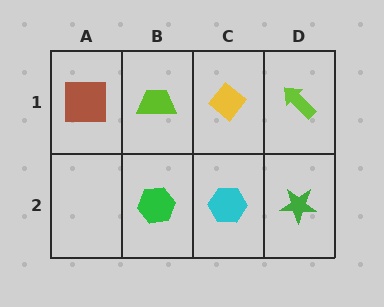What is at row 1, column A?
A brown square.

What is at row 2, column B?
A green hexagon.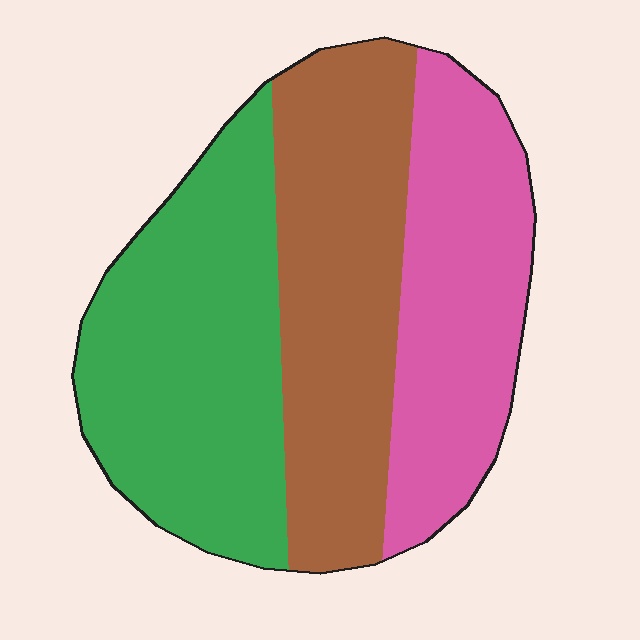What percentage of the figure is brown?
Brown takes up about one third (1/3) of the figure.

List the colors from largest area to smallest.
From largest to smallest: green, brown, pink.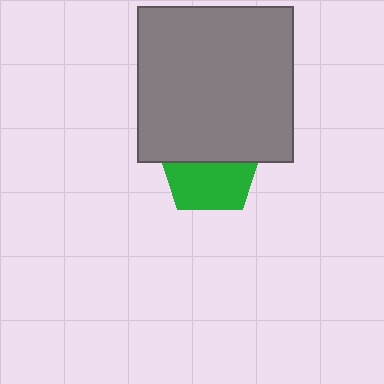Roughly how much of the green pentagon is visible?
About half of it is visible (roughly 51%).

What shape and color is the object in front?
The object in front is a gray square.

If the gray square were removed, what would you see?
You would see the complete green pentagon.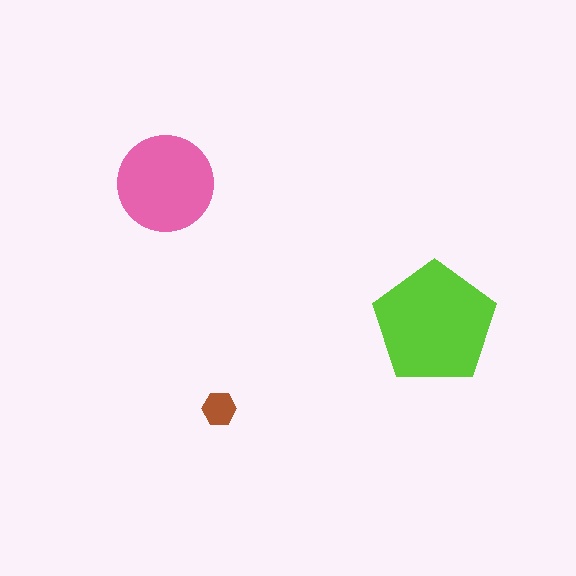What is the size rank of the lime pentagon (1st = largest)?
1st.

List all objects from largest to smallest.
The lime pentagon, the pink circle, the brown hexagon.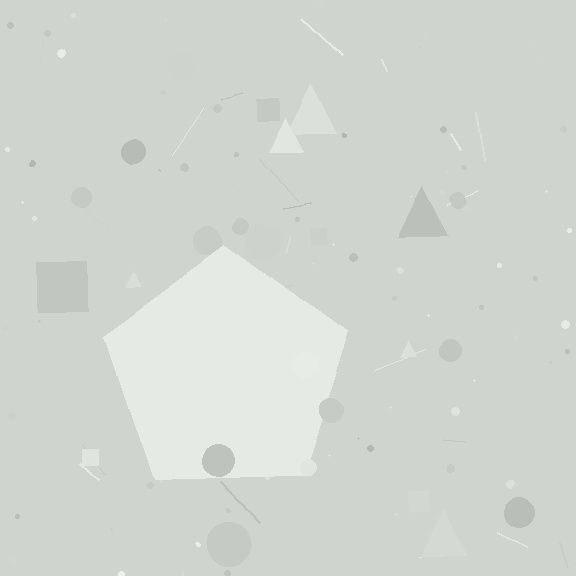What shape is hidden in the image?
A pentagon is hidden in the image.